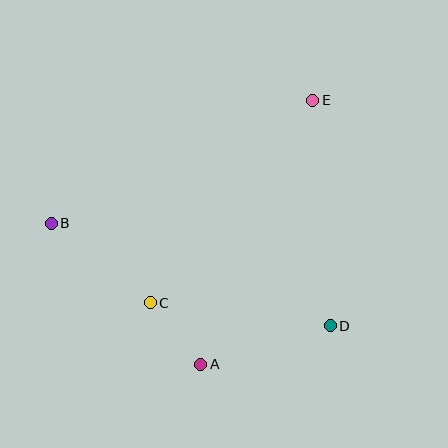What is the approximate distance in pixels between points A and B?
The distance between A and B is approximately 206 pixels.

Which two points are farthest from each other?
Points B and D are farthest from each other.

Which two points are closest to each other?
Points A and C are closest to each other.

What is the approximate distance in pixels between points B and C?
The distance between B and C is approximately 127 pixels.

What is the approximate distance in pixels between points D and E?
The distance between D and E is approximately 226 pixels.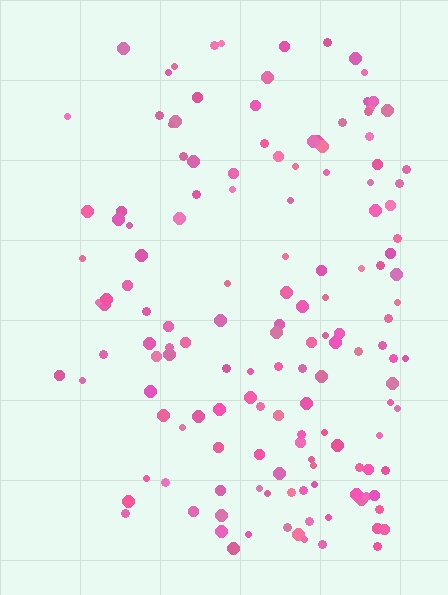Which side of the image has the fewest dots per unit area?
The left.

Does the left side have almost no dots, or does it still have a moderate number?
Still a moderate number, just noticeably fewer than the right.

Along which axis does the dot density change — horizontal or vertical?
Horizontal.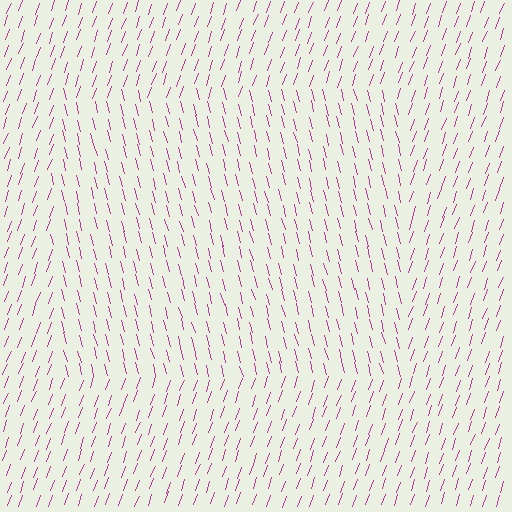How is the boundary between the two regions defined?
The boundary is defined purely by a change in line orientation (approximately 34 degrees difference). All lines are the same color and thickness.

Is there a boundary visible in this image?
Yes, there is a texture boundary formed by a change in line orientation.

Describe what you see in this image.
The image is filled with small magenta line segments. A rectangle region in the image has lines oriented differently from the surrounding lines, creating a visible texture boundary.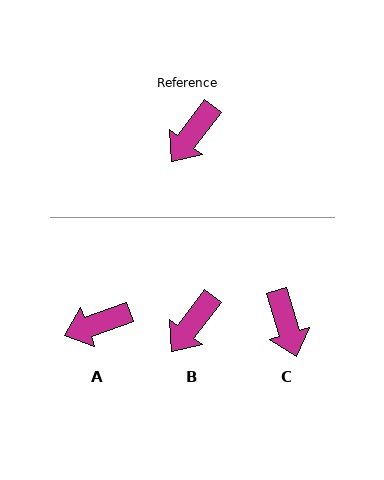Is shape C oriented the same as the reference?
No, it is off by about 54 degrees.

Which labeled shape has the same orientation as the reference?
B.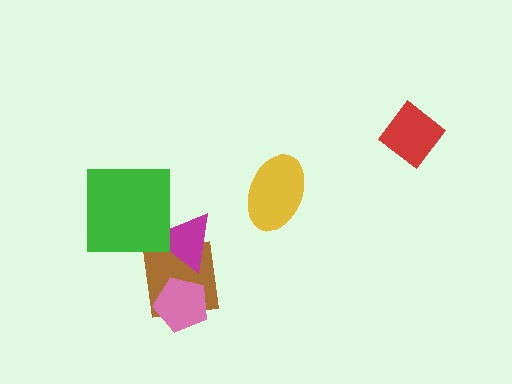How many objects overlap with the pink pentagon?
1 object overlaps with the pink pentagon.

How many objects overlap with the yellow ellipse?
0 objects overlap with the yellow ellipse.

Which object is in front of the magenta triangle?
The green square is in front of the magenta triangle.